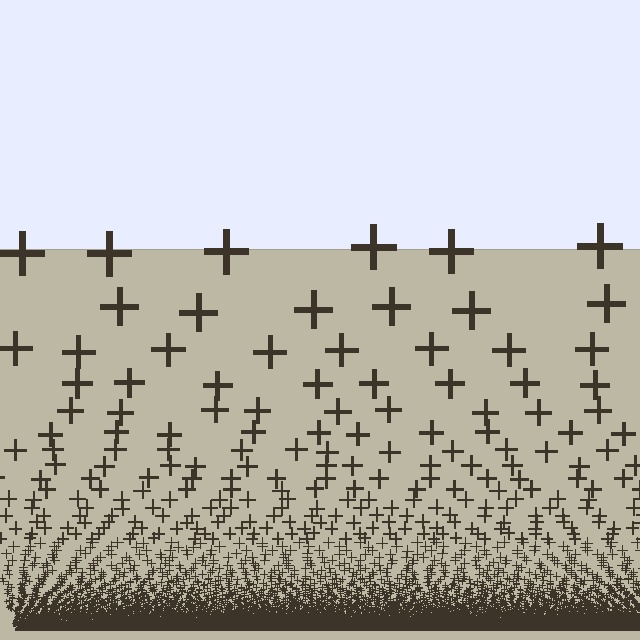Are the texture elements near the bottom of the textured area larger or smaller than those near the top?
Smaller. The gradient is inverted — elements near the bottom are smaller and denser.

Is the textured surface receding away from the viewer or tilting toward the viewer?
The surface appears to tilt toward the viewer. Texture elements get larger and sparser toward the top.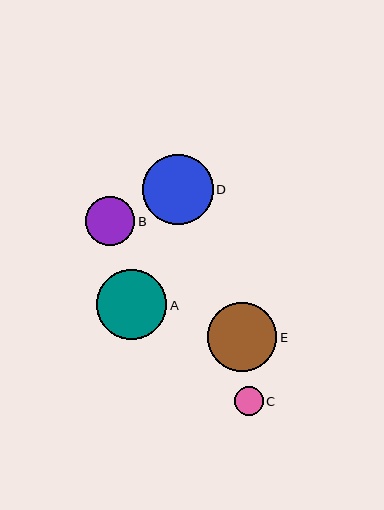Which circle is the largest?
Circle D is the largest with a size of approximately 70 pixels.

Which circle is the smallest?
Circle C is the smallest with a size of approximately 29 pixels.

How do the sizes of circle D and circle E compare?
Circle D and circle E are approximately the same size.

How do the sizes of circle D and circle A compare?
Circle D and circle A are approximately the same size.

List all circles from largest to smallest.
From largest to smallest: D, A, E, B, C.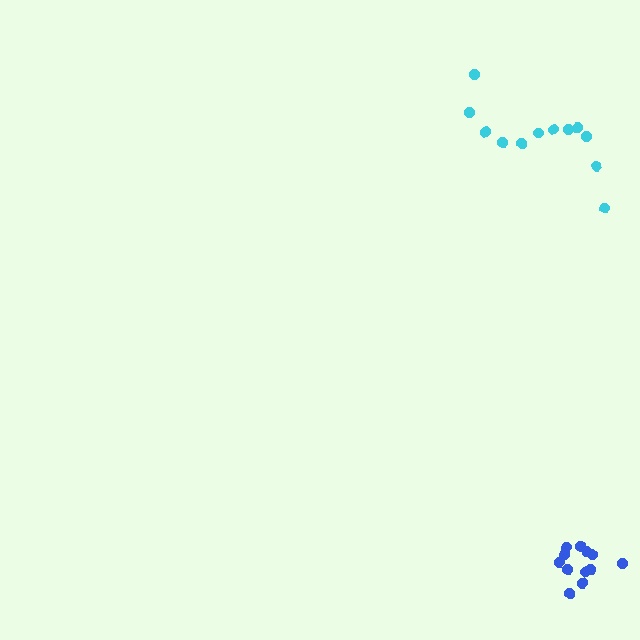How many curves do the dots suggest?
There are 2 distinct paths.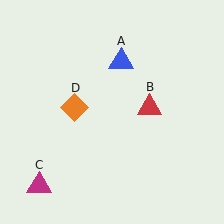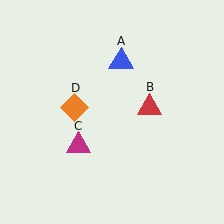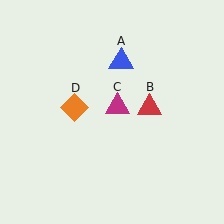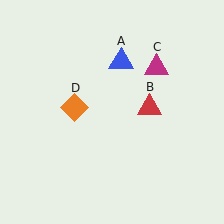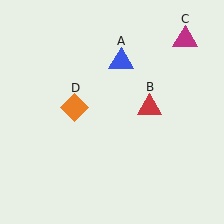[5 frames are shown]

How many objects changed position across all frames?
1 object changed position: magenta triangle (object C).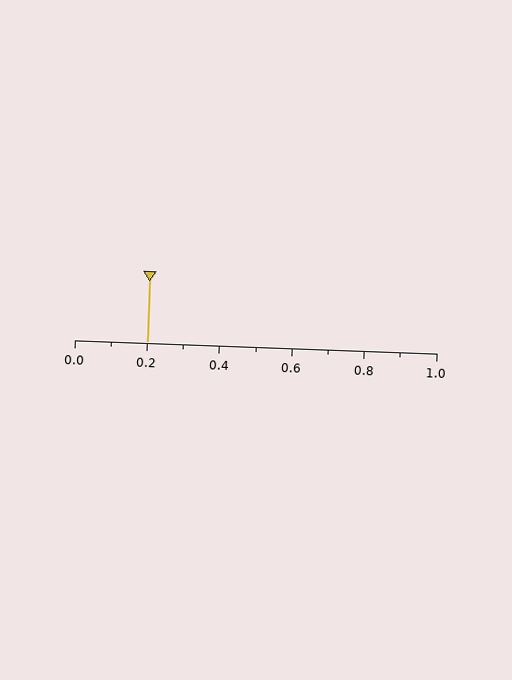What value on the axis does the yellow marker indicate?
The marker indicates approximately 0.2.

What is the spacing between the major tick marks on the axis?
The major ticks are spaced 0.2 apart.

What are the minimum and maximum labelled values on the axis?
The axis runs from 0.0 to 1.0.